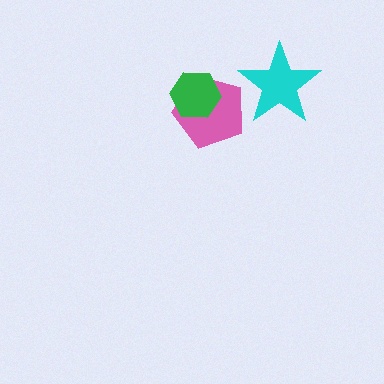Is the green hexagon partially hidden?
No, no other shape covers it.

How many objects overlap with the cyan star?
0 objects overlap with the cyan star.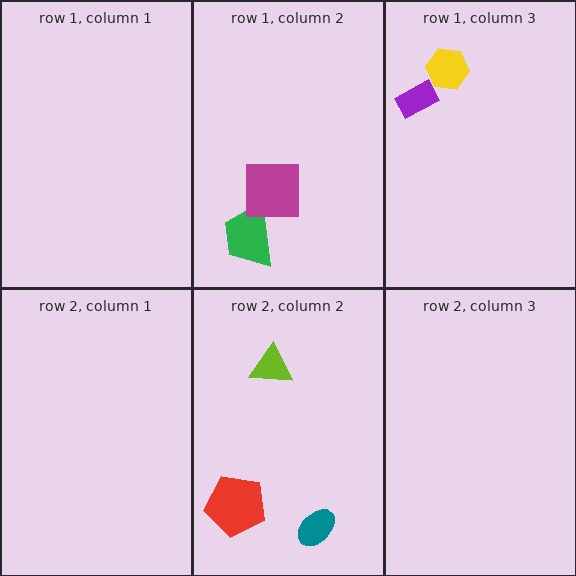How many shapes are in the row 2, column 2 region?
3.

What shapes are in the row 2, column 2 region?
The lime triangle, the red pentagon, the teal ellipse.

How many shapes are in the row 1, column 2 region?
2.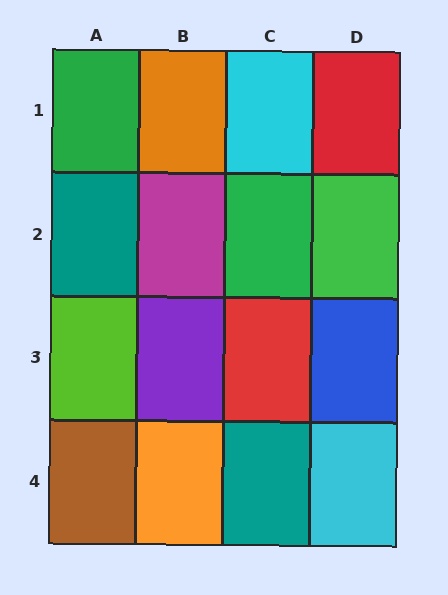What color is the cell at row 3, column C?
Red.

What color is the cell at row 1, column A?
Green.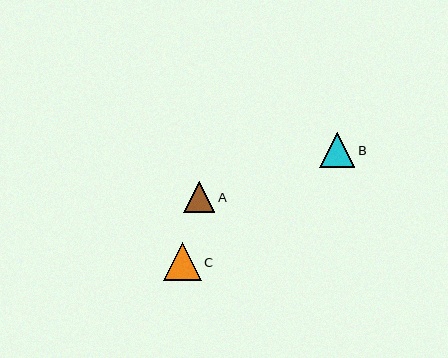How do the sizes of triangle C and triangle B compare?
Triangle C and triangle B are approximately the same size.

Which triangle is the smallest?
Triangle A is the smallest with a size of approximately 32 pixels.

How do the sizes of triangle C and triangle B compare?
Triangle C and triangle B are approximately the same size.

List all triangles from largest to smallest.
From largest to smallest: C, B, A.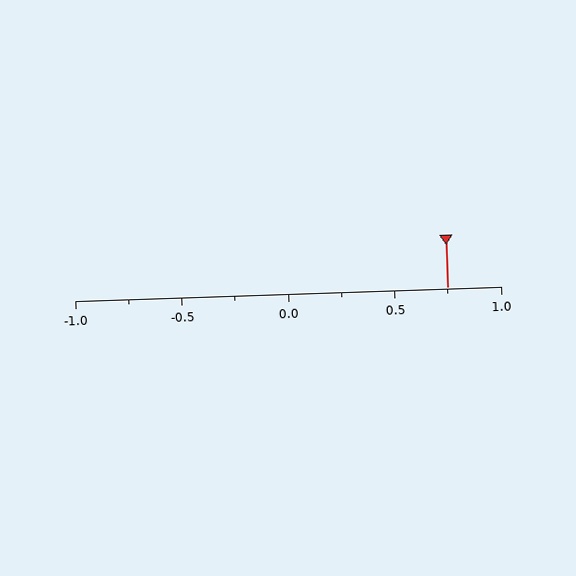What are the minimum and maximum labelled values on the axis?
The axis runs from -1.0 to 1.0.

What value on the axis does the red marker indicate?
The marker indicates approximately 0.75.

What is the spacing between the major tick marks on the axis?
The major ticks are spaced 0.5 apart.